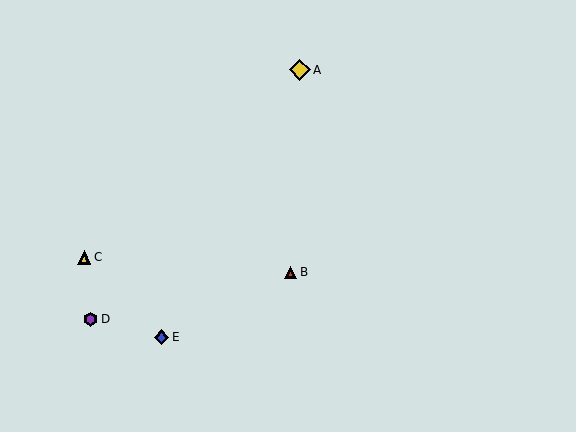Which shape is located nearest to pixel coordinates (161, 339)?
The blue diamond (labeled E) at (162, 337) is nearest to that location.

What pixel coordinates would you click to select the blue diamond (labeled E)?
Click at (162, 337) to select the blue diamond E.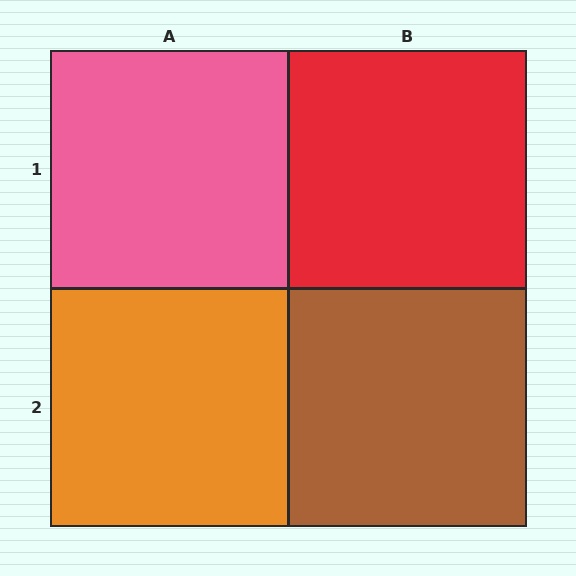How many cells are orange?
1 cell is orange.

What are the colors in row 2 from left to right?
Orange, brown.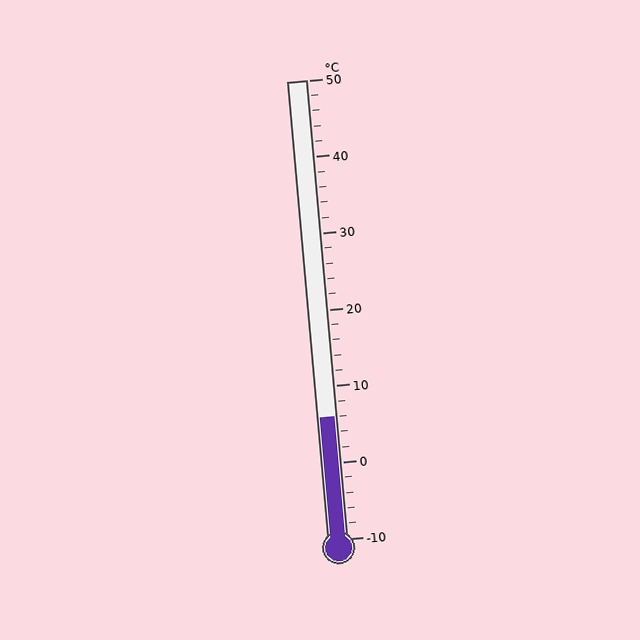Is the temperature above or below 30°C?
The temperature is below 30°C.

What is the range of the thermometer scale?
The thermometer scale ranges from -10°C to 50°C.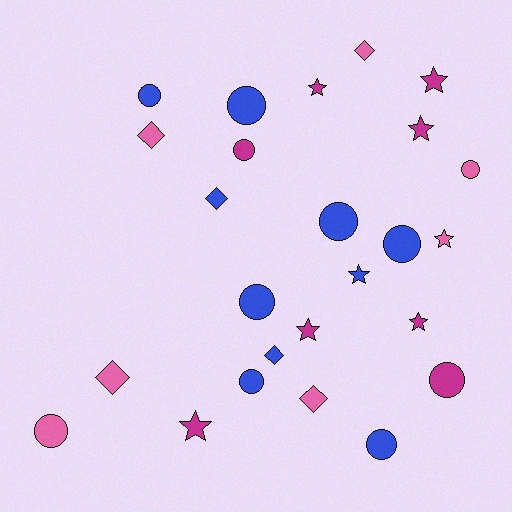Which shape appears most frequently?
Circle, with 11 objects.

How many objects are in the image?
There are 25 objects.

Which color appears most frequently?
Blue, with 10 objects.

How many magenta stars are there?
There are 6 magenta stars.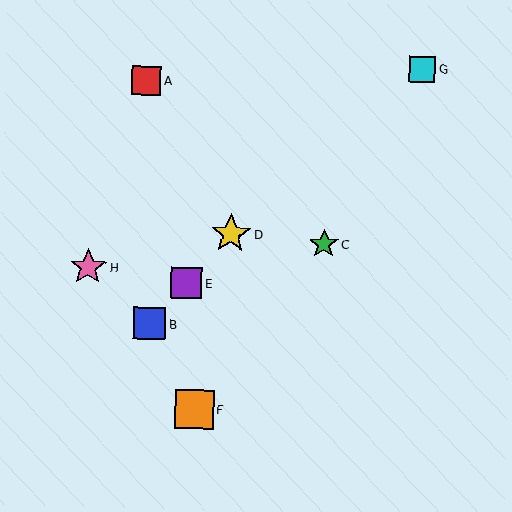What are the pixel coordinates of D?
Object D is at (231, 234).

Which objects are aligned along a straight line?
Objects B, D, E are aligned along a straight line.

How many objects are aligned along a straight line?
3 objects (B, D, E) are aligned along a straight line.